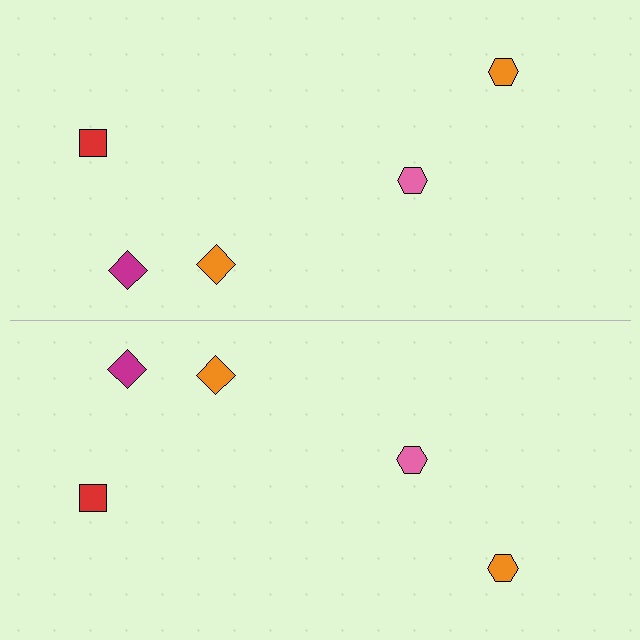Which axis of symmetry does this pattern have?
The pattern has a horizontal axis of symmetry running through the center of the image.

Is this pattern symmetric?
Yes, this pattern has bilateral (reflection) symmetry.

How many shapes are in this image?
There are 10 shapes in this image.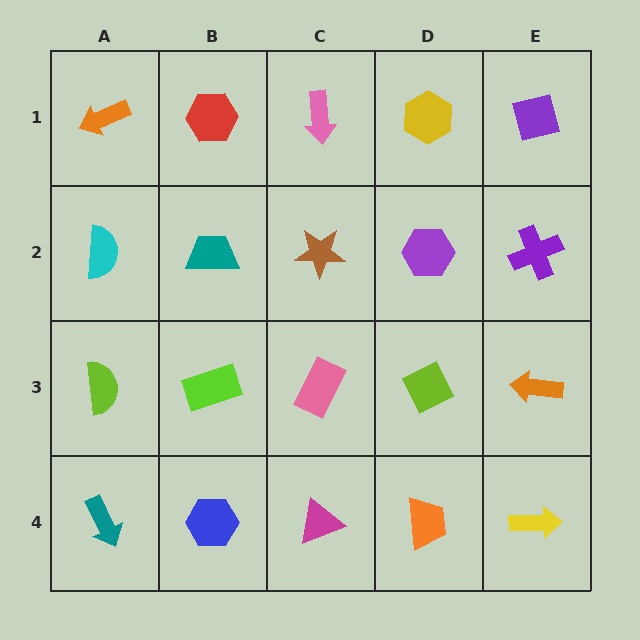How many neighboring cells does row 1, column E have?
2.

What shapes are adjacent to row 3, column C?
A brown star (row 2, column C), a magenta triangle (row 4, column C), a lime rectangle (row 3, column B), a lime diamond (row 3, column D).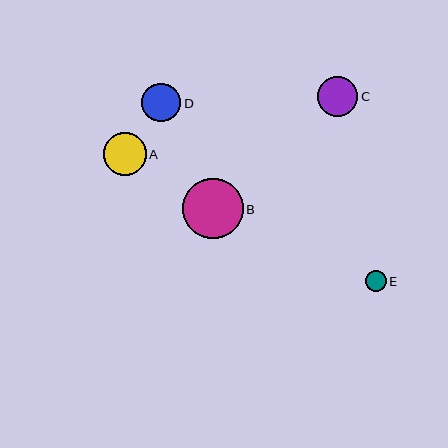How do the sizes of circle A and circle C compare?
Circle A and circle C are approximately the same size.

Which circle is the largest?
Circle B is the largest with a size of approximately 60 pixels.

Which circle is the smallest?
Circle E is the smallest with a size of approximately 21 pixels.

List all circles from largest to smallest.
From largest to smallest: B, A, C, D, E.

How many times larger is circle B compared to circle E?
Circle B is approximately 2.8 times the size of circle E.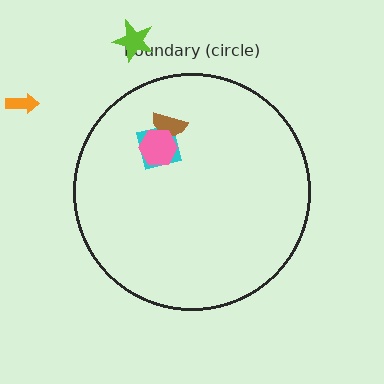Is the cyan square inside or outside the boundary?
Inside.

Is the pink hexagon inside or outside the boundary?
Inside.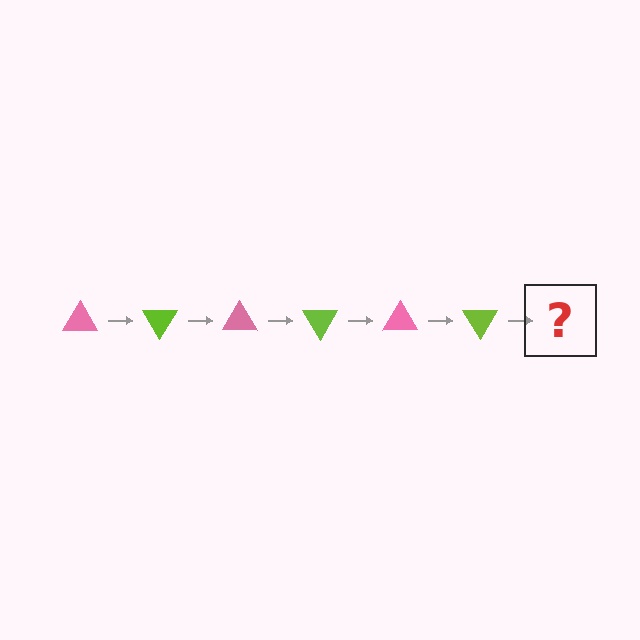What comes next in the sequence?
The next element should be a pink triangle, rotated 360 degrees from the start.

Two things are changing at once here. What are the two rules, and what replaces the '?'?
The two rules are that it rotates 60 degrees each step and the color cycles through pink and lime. The '?' should be a pink triangle, rotated 360 degrees from the start.